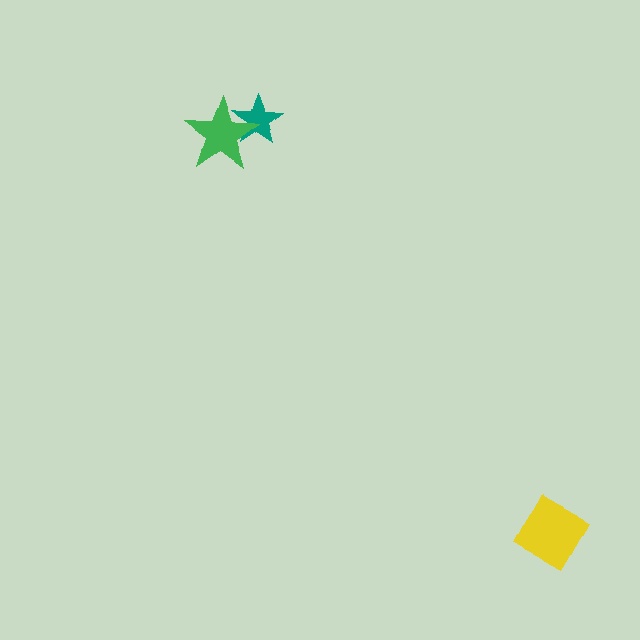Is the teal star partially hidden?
Yes, it is partially covered by another shape.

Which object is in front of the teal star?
The green star is in front of the teal star.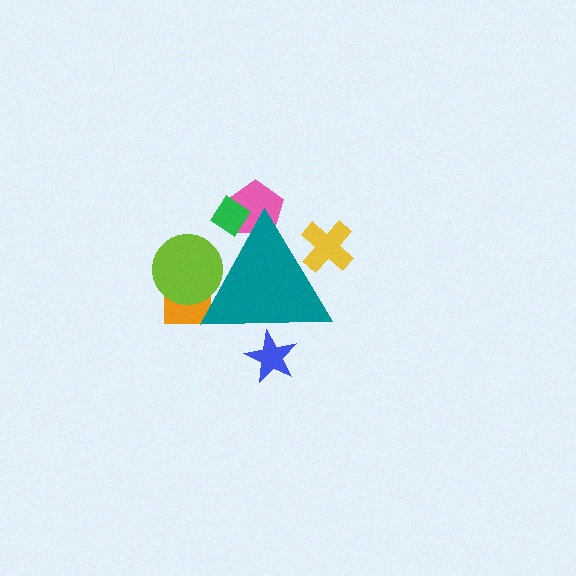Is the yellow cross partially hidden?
Yes, the yellow cross is partially hidden behind the teal triangle.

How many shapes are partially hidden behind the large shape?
6 shapes are partially hidden.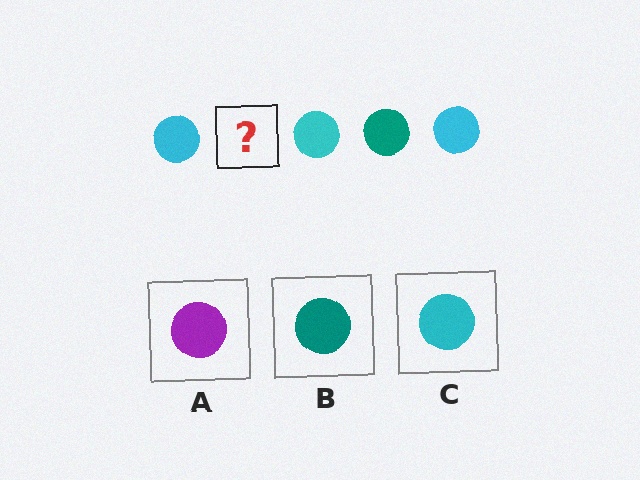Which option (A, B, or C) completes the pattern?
B.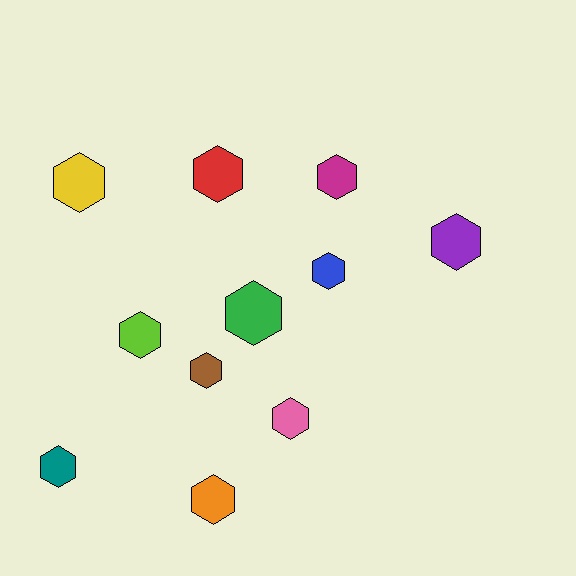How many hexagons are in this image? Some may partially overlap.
There are 11 hexagons.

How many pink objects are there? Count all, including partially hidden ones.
There is 1 pink object.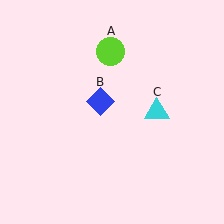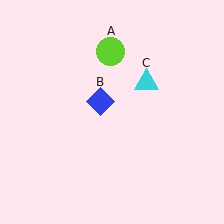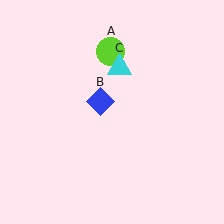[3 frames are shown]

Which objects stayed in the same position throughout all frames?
Lime circle (object A) and blue diamond (object B) remained stationary.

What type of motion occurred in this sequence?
The cyan triangle (object C) rotated counterclockwise around the center of the scene.